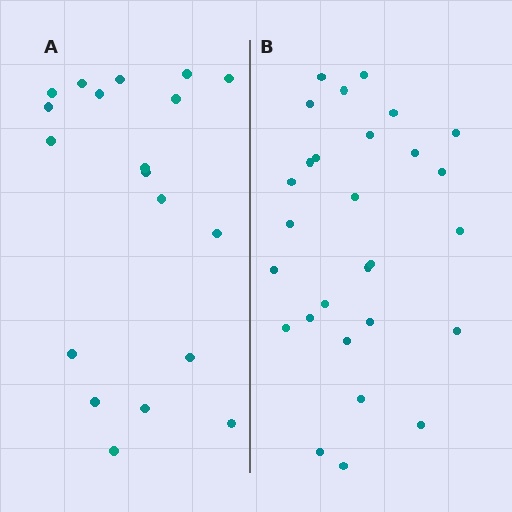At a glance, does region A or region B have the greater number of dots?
Region B (the right region) has more dots.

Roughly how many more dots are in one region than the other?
Region B has roughly 8 or so more dots than region A.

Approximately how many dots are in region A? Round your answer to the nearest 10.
About 20 dots. (The exact count is 19, which rounds to 20.)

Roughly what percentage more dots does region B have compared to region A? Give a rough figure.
About 45% more.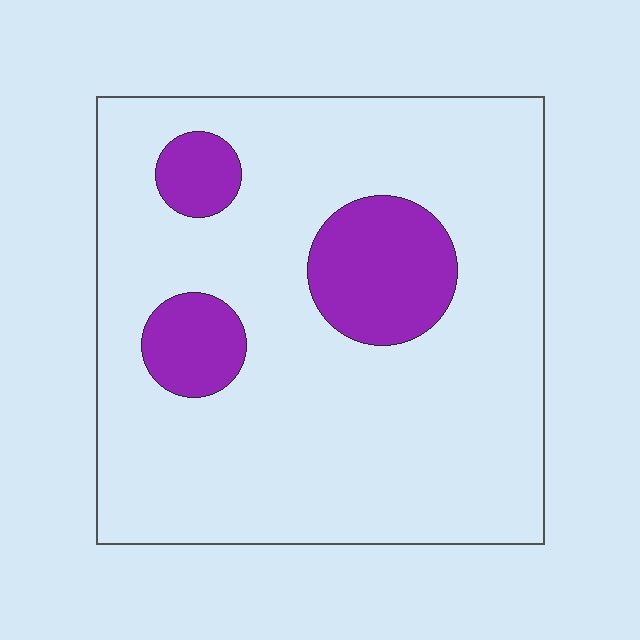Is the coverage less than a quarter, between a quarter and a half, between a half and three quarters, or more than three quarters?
Less than a quarter.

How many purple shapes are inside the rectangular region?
3.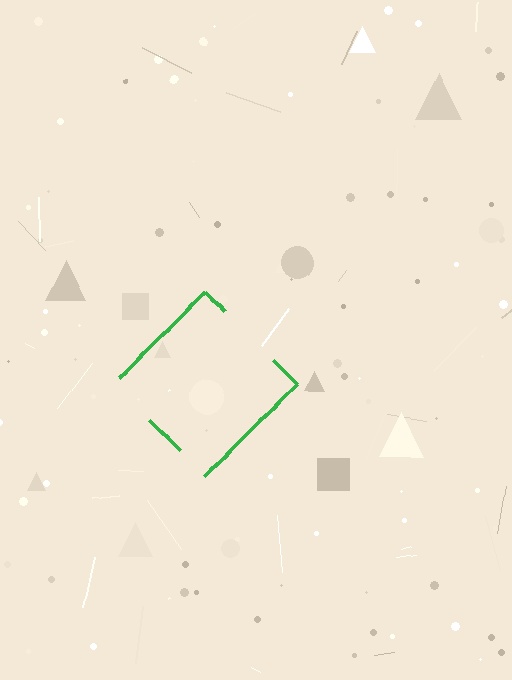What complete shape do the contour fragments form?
The contour fragments form a diamond.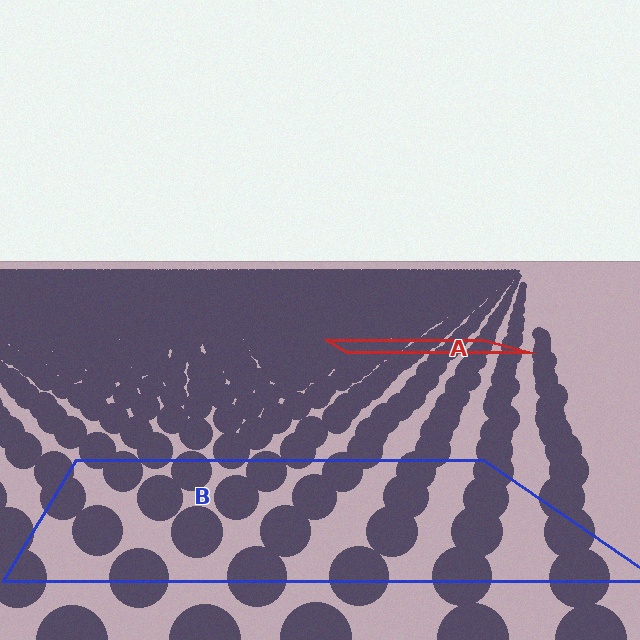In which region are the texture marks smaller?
The texture marks are smaller in region A, because it is farther away.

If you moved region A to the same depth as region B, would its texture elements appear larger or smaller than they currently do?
They would appear larger. At a closer depth, the same texture elements are projected at a bigger on-screen size.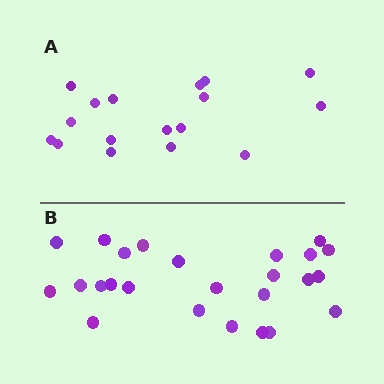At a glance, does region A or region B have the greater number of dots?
Region B (the bottom region) has more dots.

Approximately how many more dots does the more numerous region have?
Region B has roughly 8 or so more dots than region A.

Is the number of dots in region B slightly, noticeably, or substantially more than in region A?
Region B has substantially more. The ratio is roughly 1.5 to 1.